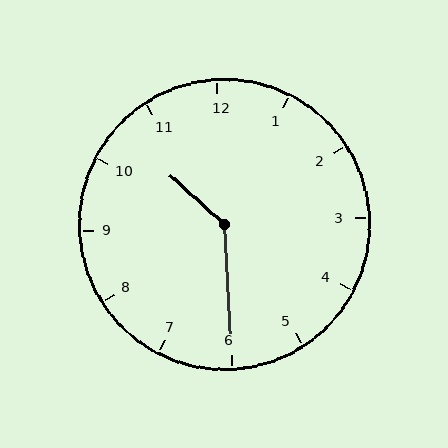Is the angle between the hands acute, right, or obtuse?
It is obtuse.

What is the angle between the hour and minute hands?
Approximately 135 degrees.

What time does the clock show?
10:30.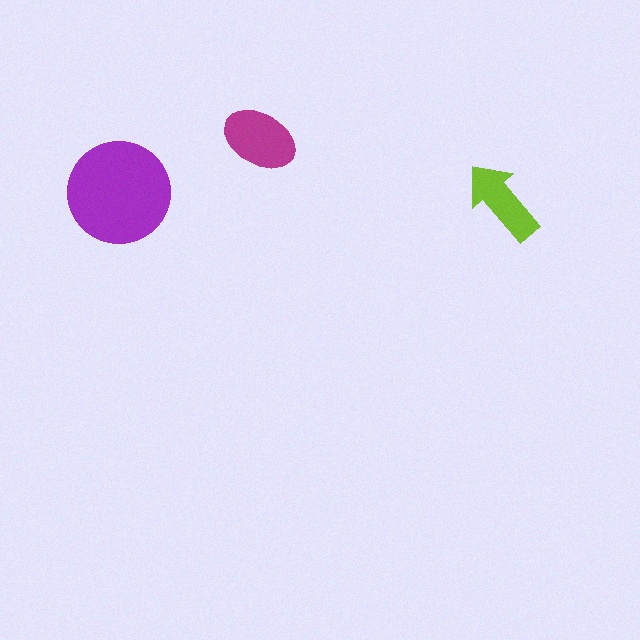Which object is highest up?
The magenta ellipse is topmost.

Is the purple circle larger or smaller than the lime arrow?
Larger.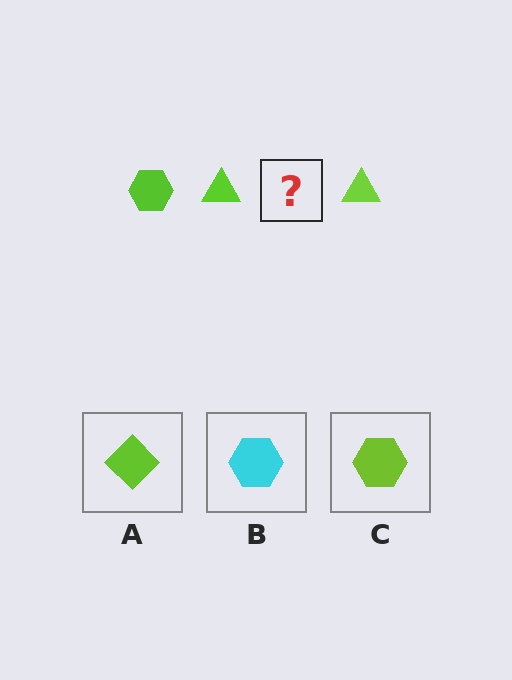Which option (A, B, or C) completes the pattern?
C.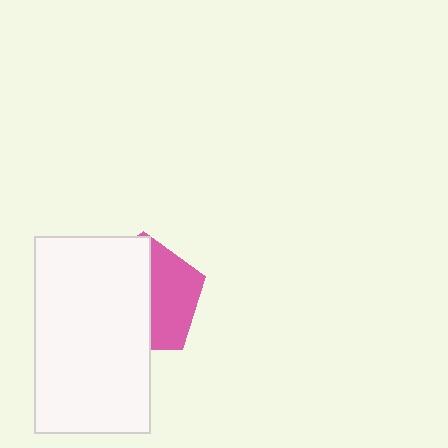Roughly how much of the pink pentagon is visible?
A small part of it is visible (roughly 41%).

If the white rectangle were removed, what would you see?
You would see the complete pink pentagon.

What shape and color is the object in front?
The object in front is a white rectangle.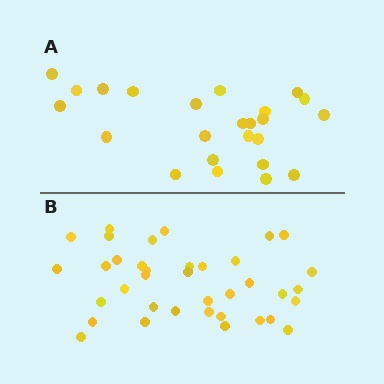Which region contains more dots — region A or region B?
Region B (the bottom region) has more dots.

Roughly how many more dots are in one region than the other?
Region B has approximately 15 more dots than region A.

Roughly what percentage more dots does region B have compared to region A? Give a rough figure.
About 55% more.